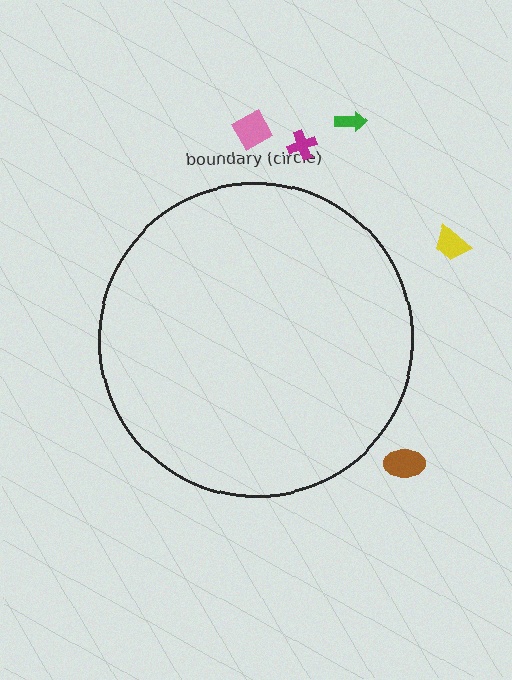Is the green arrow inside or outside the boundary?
Outside.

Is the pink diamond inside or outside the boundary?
Outside.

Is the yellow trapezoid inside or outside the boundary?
Outside.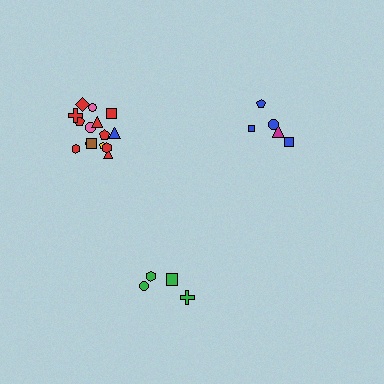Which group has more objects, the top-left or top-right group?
The top-left group.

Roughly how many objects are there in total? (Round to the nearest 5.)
Roughly 25 objects in total.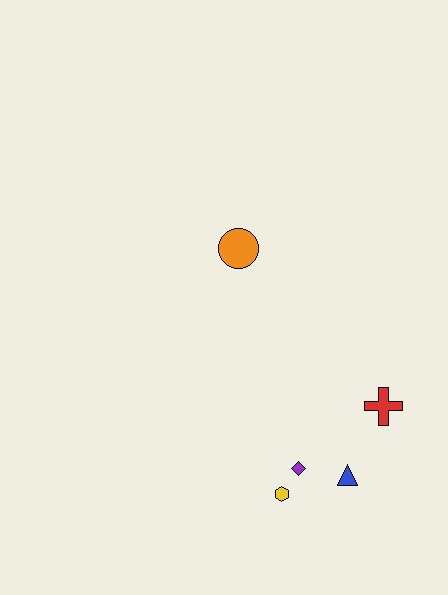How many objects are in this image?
There are 5 objects.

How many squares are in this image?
There are no squares.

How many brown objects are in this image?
There are no brown objects.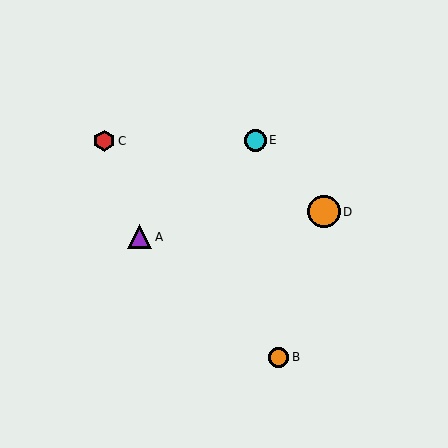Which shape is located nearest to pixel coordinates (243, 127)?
The cyan circle (labeled E) at (255, 140) is nearest to that location.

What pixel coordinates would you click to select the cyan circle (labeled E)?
Click at (255, 140) to select the cyan circle E.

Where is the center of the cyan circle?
The center of the cyan circle is at (255, 140).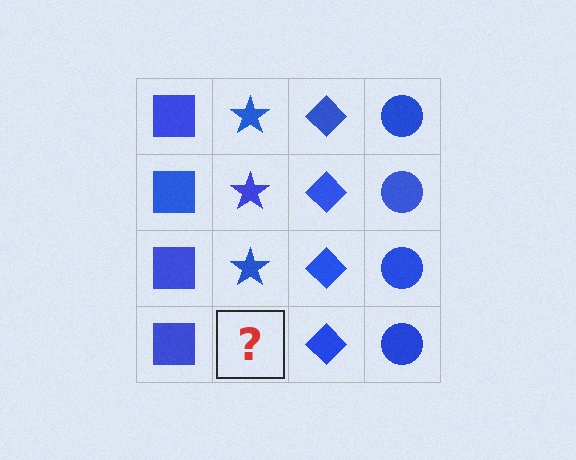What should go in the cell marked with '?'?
The missing cell should contain a blue star.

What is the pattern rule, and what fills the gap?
The rule is that each column has a consistent shape. The gap should be filled with a blue star.